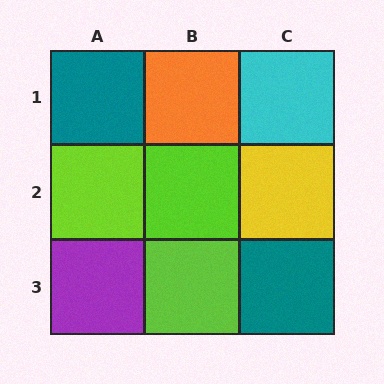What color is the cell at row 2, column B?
Lime.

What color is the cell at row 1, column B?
Orange.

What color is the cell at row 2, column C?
Yellow.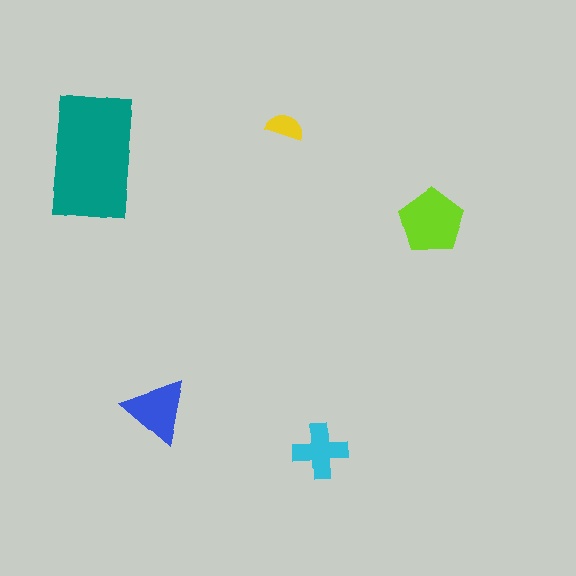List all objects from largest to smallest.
The teal rectangle, the lime pentagon, the blue triangle, the cyan cross, the yellow semicircle.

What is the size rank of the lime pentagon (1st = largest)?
2nd.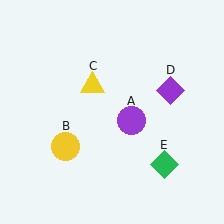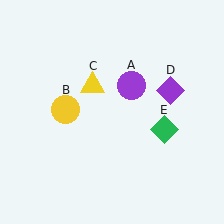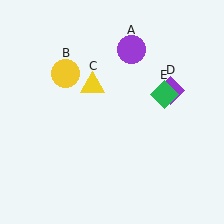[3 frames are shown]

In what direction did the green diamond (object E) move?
The green diamond (object E) moved up.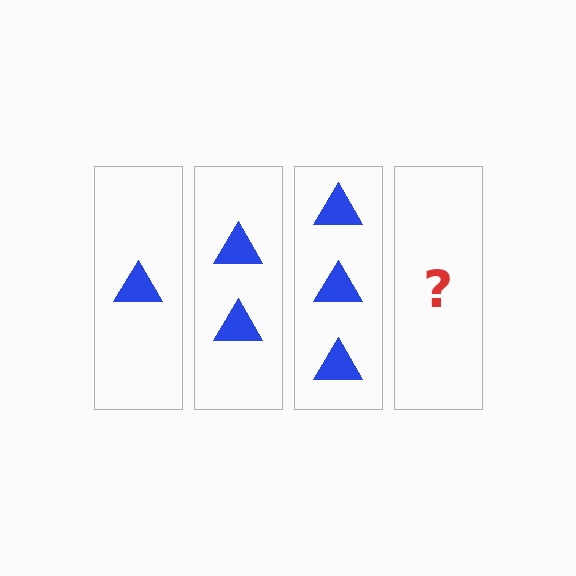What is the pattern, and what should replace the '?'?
The pattern is that each step adds one more triangle. The '?' should be 4 triangles.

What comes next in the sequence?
The next element should be 4 triangles.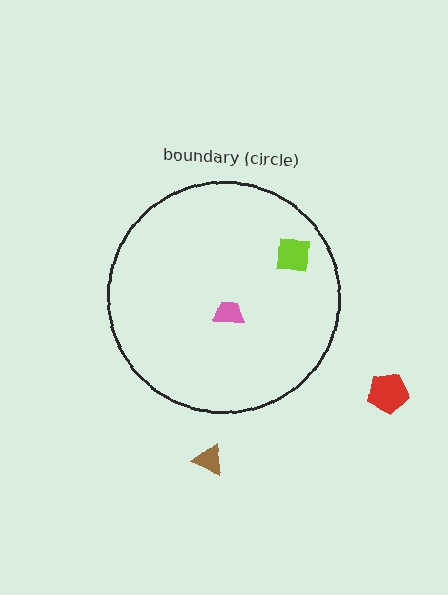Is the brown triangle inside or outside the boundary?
Outside.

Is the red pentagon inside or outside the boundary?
Outside.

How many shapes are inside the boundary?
2 inside, 2 outside.